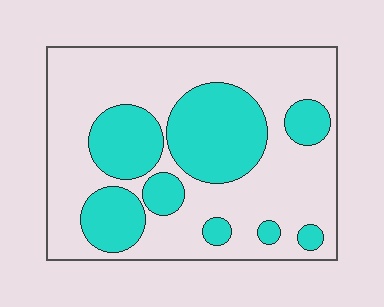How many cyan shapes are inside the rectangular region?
8.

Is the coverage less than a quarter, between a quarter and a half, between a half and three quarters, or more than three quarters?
Between a quarter and a half.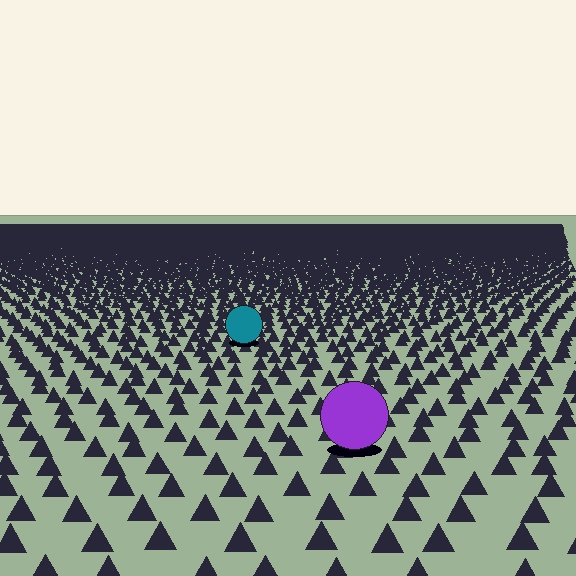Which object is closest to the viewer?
The purple circle is closest. The texture marks near it are larger and more spread out.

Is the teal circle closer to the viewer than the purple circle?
No. The purple circle is closer — you can tell from the texture gradient: the ground texture is coarser near it.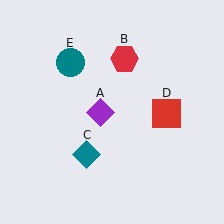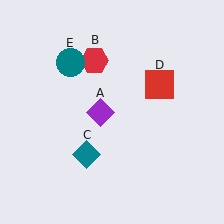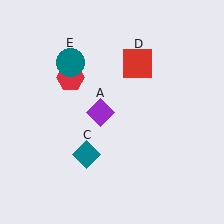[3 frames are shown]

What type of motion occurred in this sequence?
The red hexagon (object B), red square (object D) rotated counterclockwise around the center of the scene.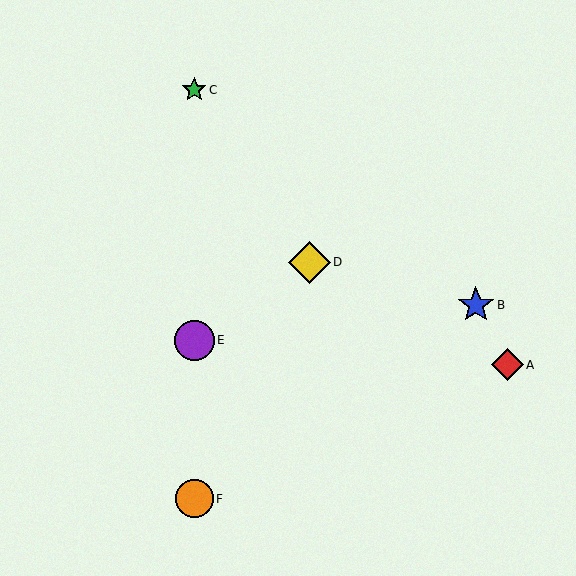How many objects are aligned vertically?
3 objects (C, E, F) are aligned vertically.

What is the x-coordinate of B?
Object B is at x≈476.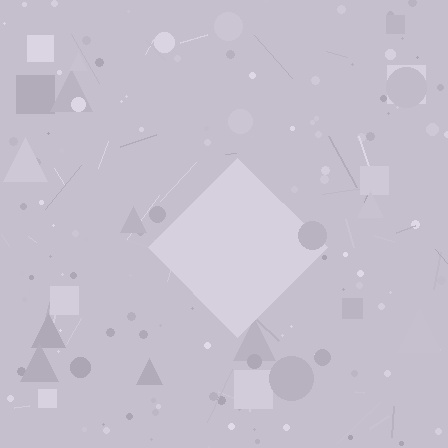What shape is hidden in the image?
A diamond is hidden in the image.